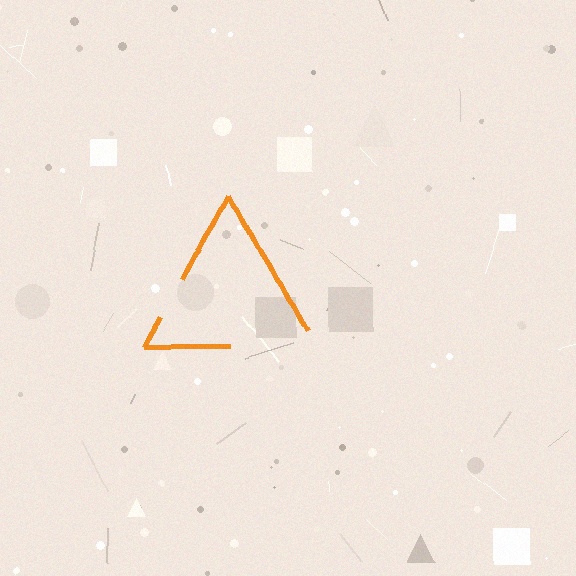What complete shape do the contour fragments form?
The contour fragments form a triangle.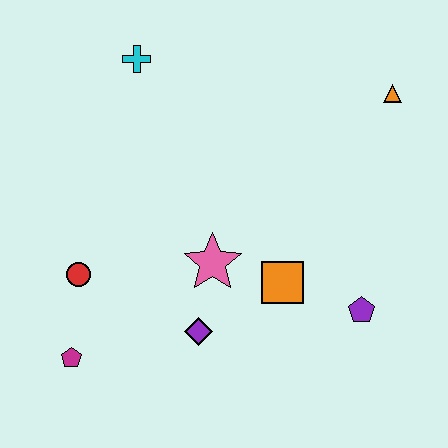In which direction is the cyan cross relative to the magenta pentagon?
The cyan cross is above the magenta pentagon.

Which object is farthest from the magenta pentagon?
The orange triangle is farthest from the magenta pentagon.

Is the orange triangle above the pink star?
Yes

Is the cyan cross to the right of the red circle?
Yes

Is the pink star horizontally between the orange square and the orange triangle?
No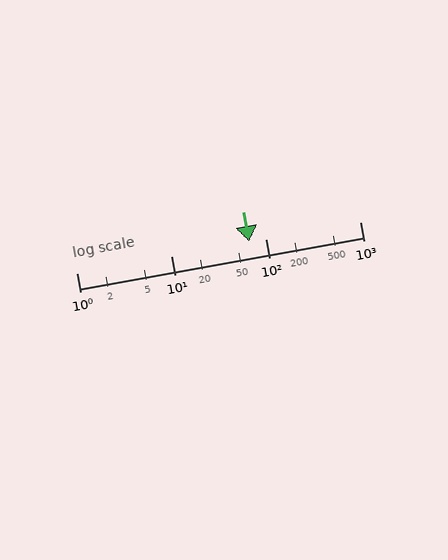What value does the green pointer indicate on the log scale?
The pointer indicates approximately 67.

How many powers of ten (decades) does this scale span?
The scale spans 3 decades, from 1 to 1000.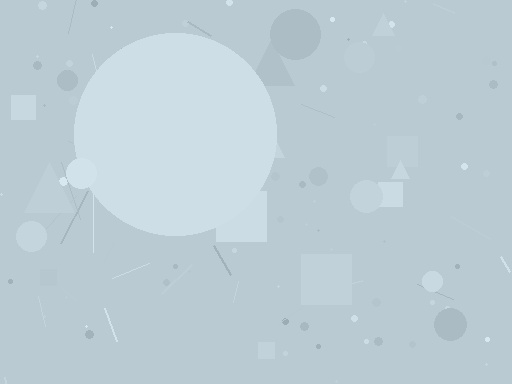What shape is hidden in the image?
A circle is hidden in the image.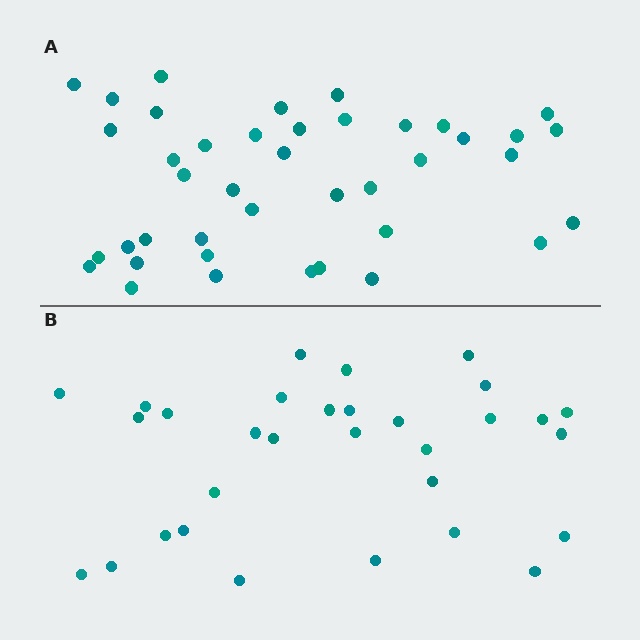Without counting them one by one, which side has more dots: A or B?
Region A (the top region) has more dots.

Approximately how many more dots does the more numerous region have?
Region A has roughly 10 or so more dots than region B.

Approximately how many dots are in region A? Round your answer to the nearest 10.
About 40 dots. (The exact count is 41, which rounds to 40.)